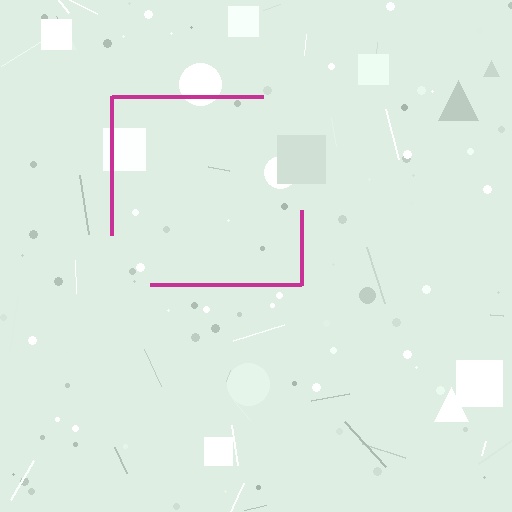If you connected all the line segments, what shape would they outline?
They would outline a square.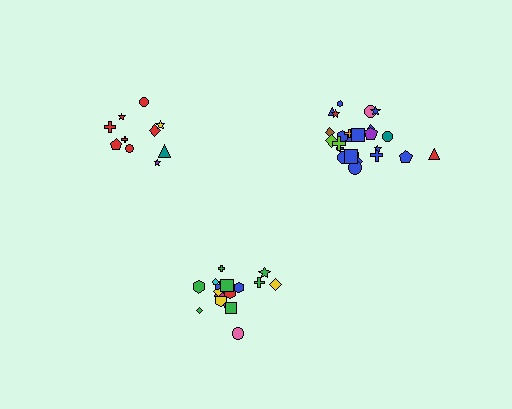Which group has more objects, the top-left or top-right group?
The top-right group.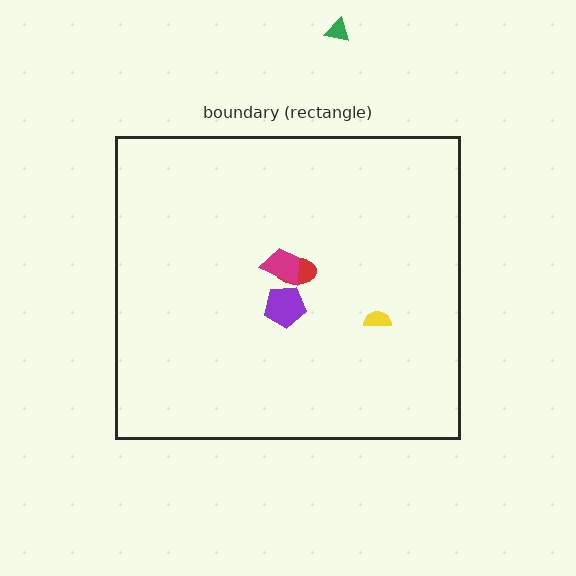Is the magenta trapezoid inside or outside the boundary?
Inside.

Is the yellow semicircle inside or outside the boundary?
Inside.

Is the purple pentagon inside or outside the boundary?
Inside.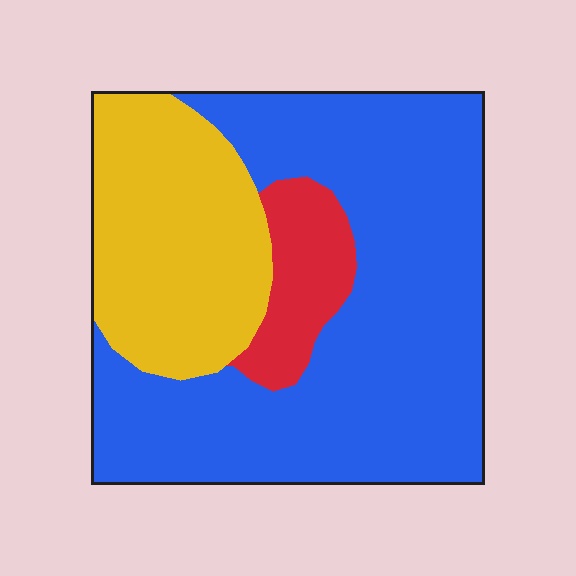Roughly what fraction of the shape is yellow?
Yellow takes up about one quarter (1/4) of the shape.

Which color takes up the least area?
Red, at roughly 10%.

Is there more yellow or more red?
Yellow.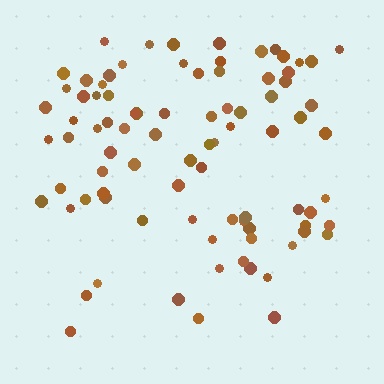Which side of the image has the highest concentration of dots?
The top.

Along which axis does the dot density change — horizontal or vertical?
Vertical.